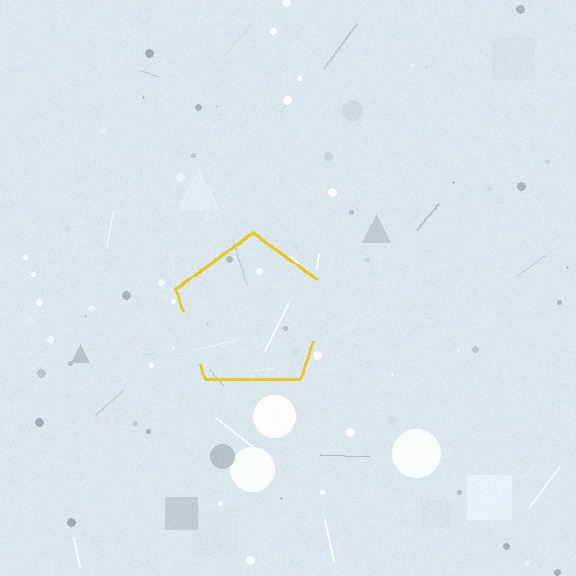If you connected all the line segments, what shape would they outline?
They would outline a pentagon.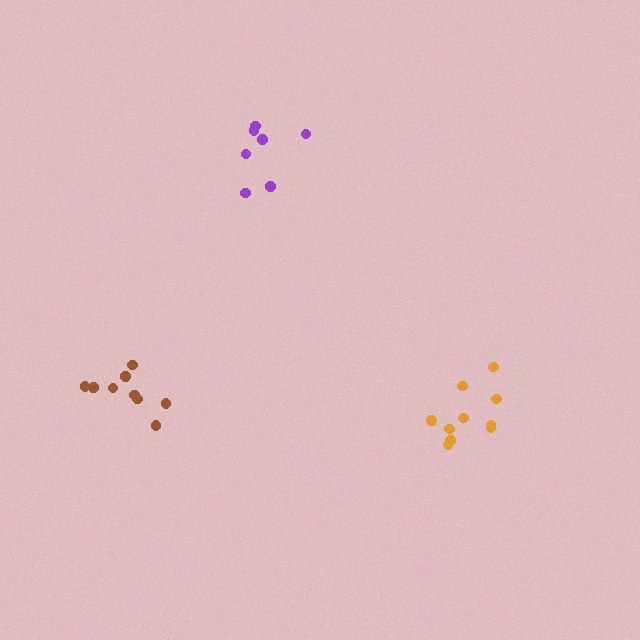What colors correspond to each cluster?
The clusters are colored: brown, orange, purple.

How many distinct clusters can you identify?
There are 3 distinct clusters.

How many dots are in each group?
Group 1: 9 dots, Group 2: 10 dots, Group 3: 7 dots (26 total).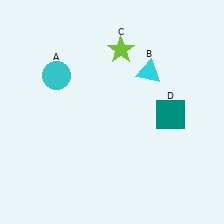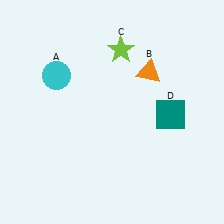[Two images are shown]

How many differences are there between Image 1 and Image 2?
There is 1 difference between the two images.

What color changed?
The triangle (B) changed from cyan in Image 1 to orange in Image 2.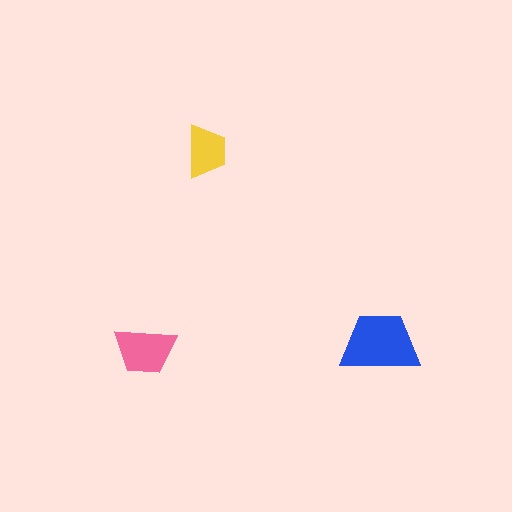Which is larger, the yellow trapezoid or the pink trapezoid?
The pink one.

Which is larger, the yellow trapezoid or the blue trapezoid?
The blue one.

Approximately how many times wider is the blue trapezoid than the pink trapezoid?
About 1.5 times wider.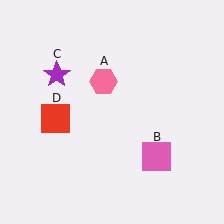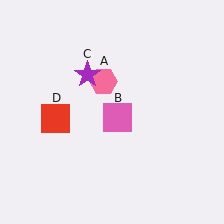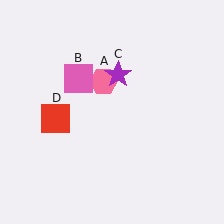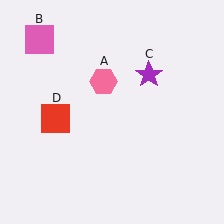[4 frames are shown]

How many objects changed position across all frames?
2 objects changed position: pink square (object B), purple star (object C).